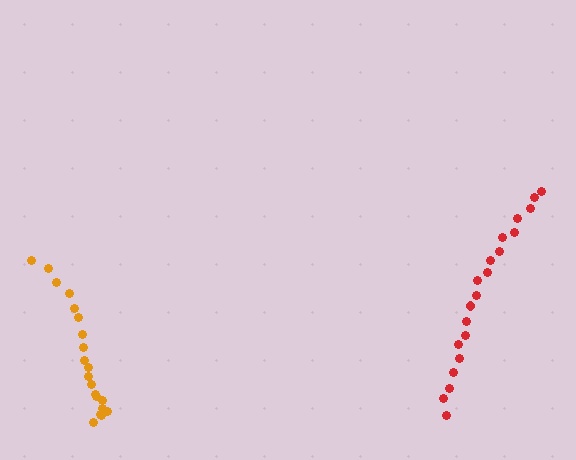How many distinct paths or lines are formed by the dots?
There are 2 distinct paths.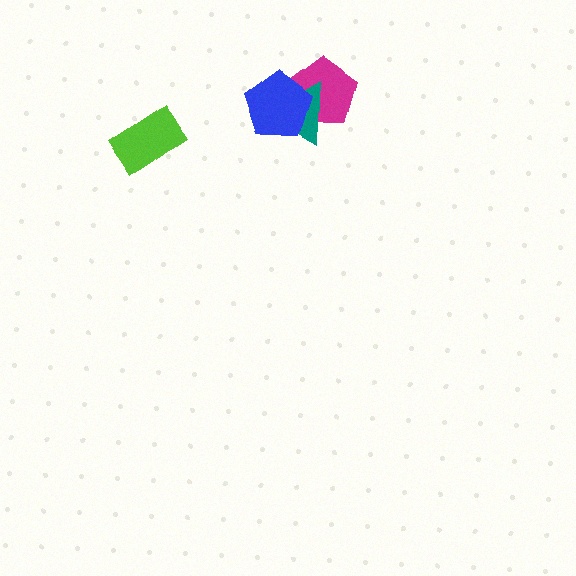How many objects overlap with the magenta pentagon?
2 objects overlap with the magenta pentagon.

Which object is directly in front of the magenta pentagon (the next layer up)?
The teal triangle is directly in front of the magenta pentagon.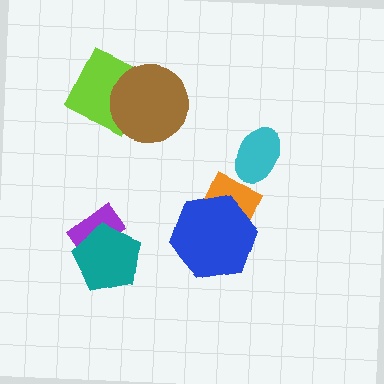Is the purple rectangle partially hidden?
Yes, it is partially covered by another shape.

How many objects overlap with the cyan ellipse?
0 objects overlap with the cyan ellipse.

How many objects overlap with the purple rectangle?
1 object overlaps with the purple rectangle.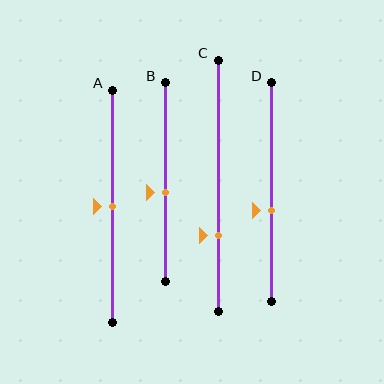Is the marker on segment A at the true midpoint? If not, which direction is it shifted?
Yes, the marker on segment A is at the true midpoint.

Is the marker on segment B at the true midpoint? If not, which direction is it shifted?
No, the marker on segment B is shifted downward by about 5% of the segment length.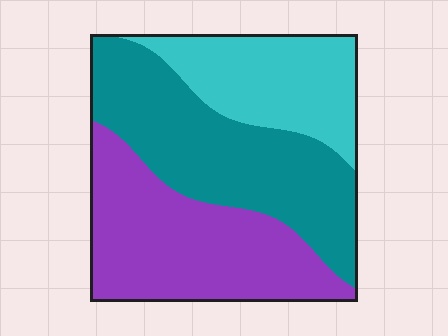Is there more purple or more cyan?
Purple.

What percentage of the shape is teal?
Teal covers 39% of the shape.